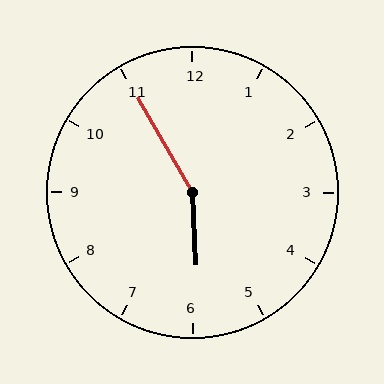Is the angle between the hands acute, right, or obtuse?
It is obtuse.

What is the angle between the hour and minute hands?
Approximately 152 degrees.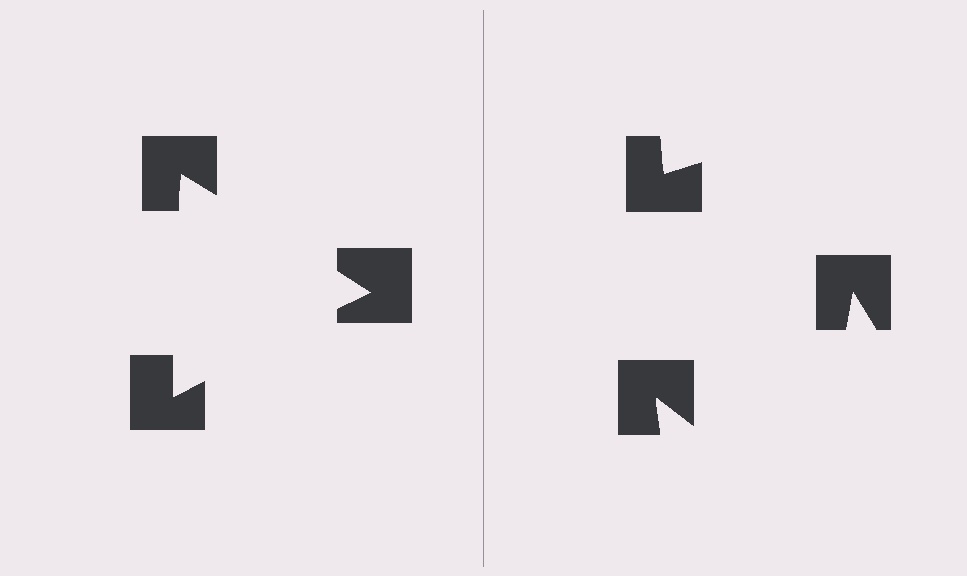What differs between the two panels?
The notched squares are positioned identically on both sides; only the wedge orientations differ. On the left they align to a triangle; on the right they are misaligned.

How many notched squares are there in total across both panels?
6 — 3 on each side.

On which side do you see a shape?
An illusory triangle appears on the left side. On the right side the wedge cuts are rotated, so no coherent shape forms.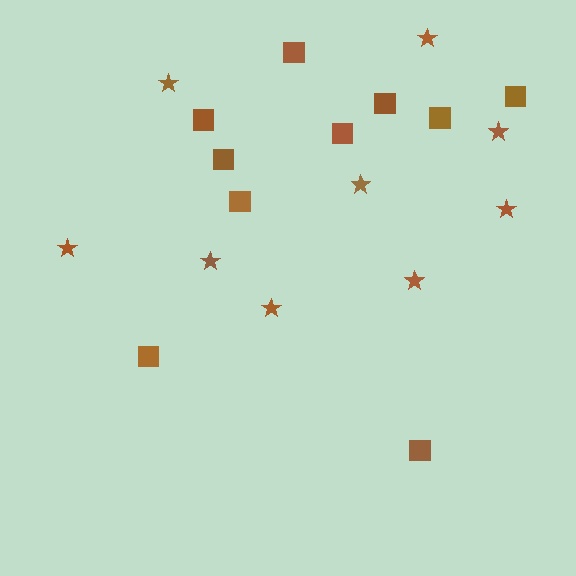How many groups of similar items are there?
There are 2 groups: one group of stars (9) and one group of squares (10).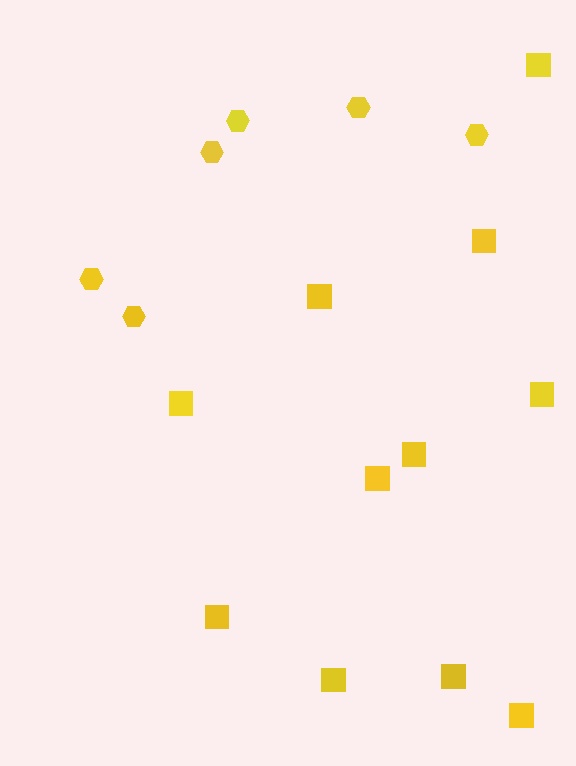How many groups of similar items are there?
There are 2 groups: one group of squares (11) and one group of hexagons (6).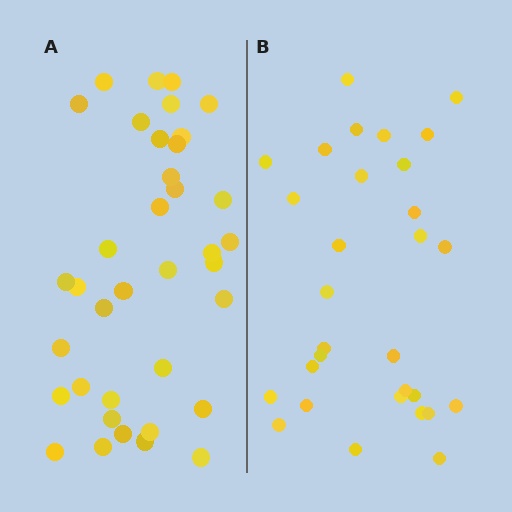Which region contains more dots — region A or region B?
Region A (the left region) has more dots.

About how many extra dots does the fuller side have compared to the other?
Region A has roughly 8 or so more dots than region B.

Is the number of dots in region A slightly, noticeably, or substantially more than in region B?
Region A has only slightly more — the two regions are fairly close. The ratio is roughly 1.2 to 1.